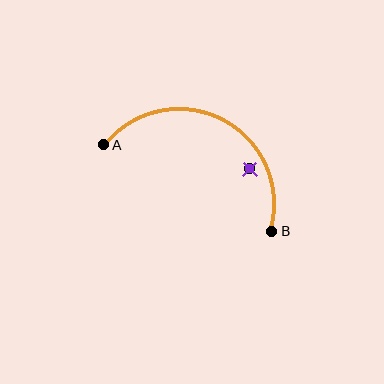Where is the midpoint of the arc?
The arc midpoint is the point on the curve farthest from the straight line joining A and B. It sits above that line.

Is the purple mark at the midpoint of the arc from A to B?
No — the purple mark does not lie on the arc at all. It sits slightly inside the curve.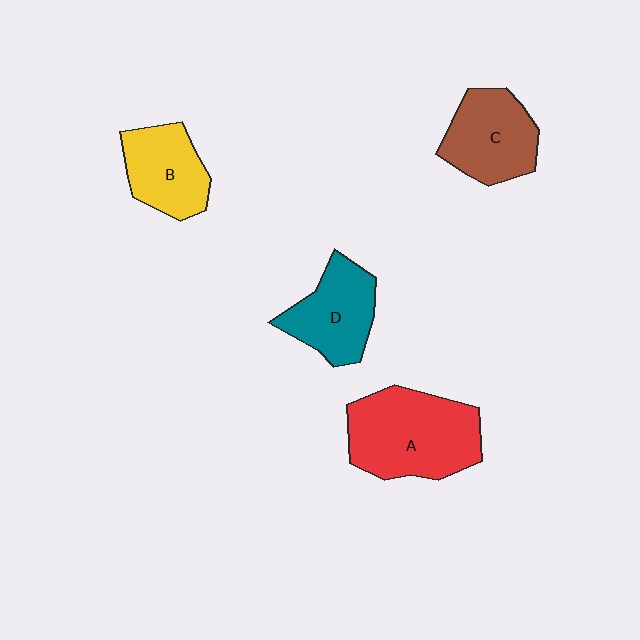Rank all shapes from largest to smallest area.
From largest to smallest: A (red), C (brown), D (teal), B (yellow).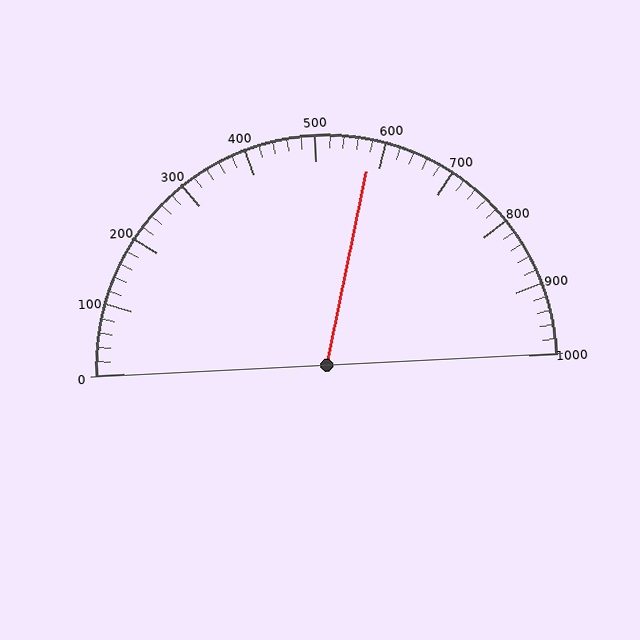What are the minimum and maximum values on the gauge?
The gauge ranges from 0 to 1000.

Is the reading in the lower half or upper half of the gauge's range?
The reading is in the upper half of the range (0 to 1000).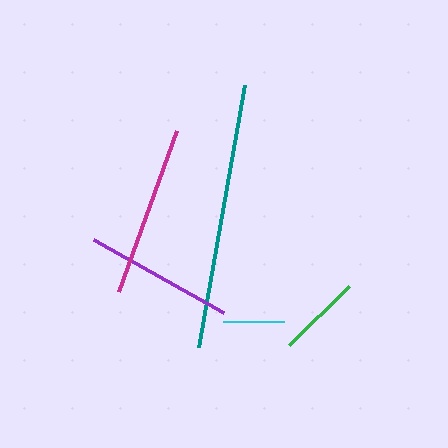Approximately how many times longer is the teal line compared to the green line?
The teal line is approximately 3.1 times the length of the green line.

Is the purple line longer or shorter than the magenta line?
The magenta line is longer than the purple line.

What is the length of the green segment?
The green segment is approximately 85 pixels long.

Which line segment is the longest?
The teal line is the longest at approximately 266 pixels.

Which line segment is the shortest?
The cyan line is the shortest at approximately 62 pixels.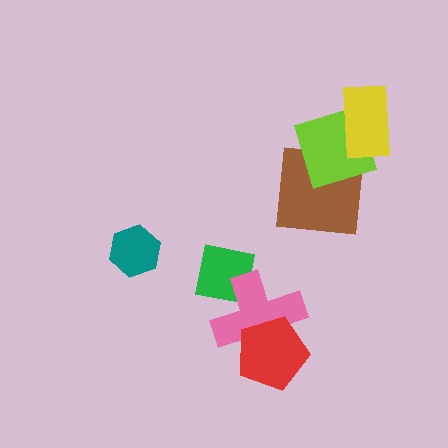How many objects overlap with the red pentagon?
1 object overlaps with the red pentagon.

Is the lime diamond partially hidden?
Yes, it is partially covered by another shape.